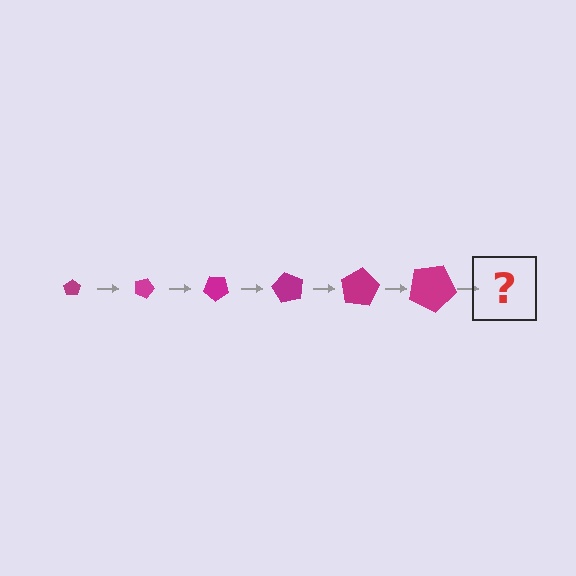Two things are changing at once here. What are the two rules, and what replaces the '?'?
The two rules are that the pentagon grows larger each step and it rotates 20 degrees each step. The '?' should be a pentagon, larger than the previous one and rotated 120 degrees from the start.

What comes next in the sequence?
The next element should be a pentagon, larger than the previous one and rotated 120 degrees from the start.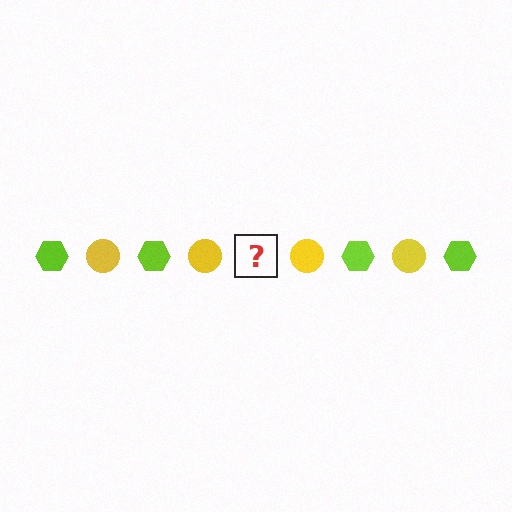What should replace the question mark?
The question mark should be replaced with a lime hexagon.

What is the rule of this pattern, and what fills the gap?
The rule is that the pattern alternates between lime hexagon and yellow circle. The gap should be filled with a lime hexagon.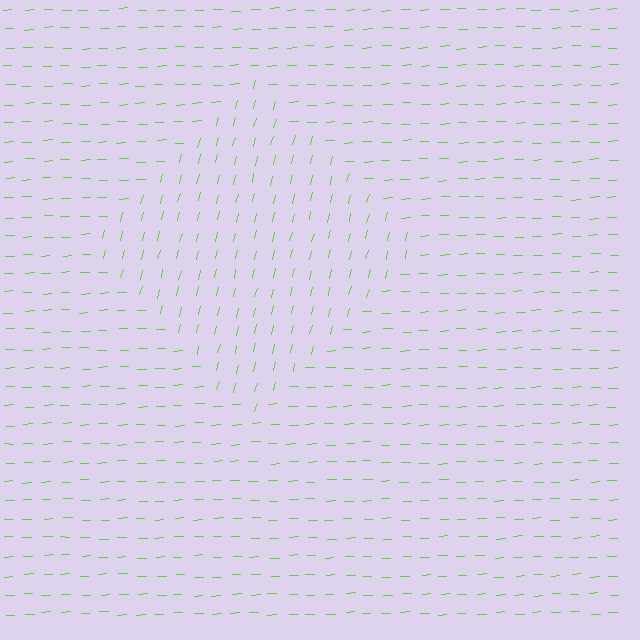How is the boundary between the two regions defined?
The boundary is defined purely by a change in line orientation (approximately 74 degrees difference). All lines are the same color and thickness.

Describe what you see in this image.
The image is filled with small lime line segments. A diamond region in the image has lines oriented differently from the surrounding lines, creating a visible texture boundary.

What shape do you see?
I see a diamond.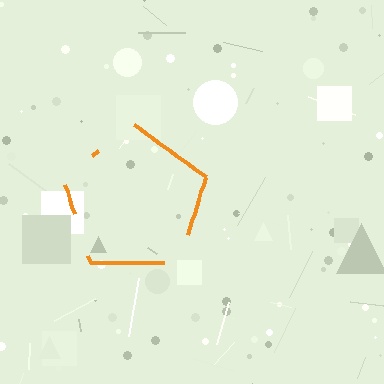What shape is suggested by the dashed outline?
The dashed outline suggests a pentagon.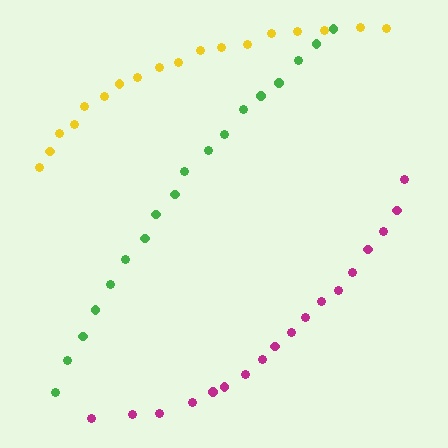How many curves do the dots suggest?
There are 3 distinct paths.